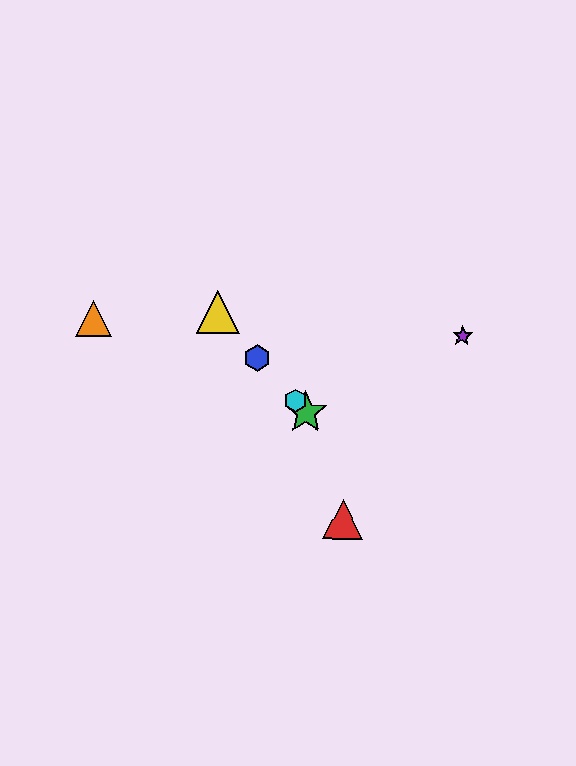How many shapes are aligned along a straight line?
4 shapes (the blue hexagon, the green star, the yellow triangle, the cyan hexagon) are aligned along a straight line.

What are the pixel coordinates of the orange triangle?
The orange triangle is at (93, 318).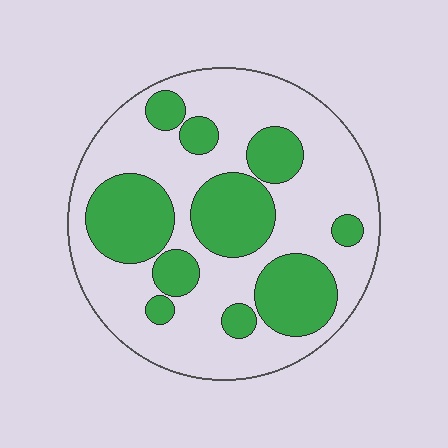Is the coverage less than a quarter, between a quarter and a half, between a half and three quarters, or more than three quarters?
Between a quarter and a half.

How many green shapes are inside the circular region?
10.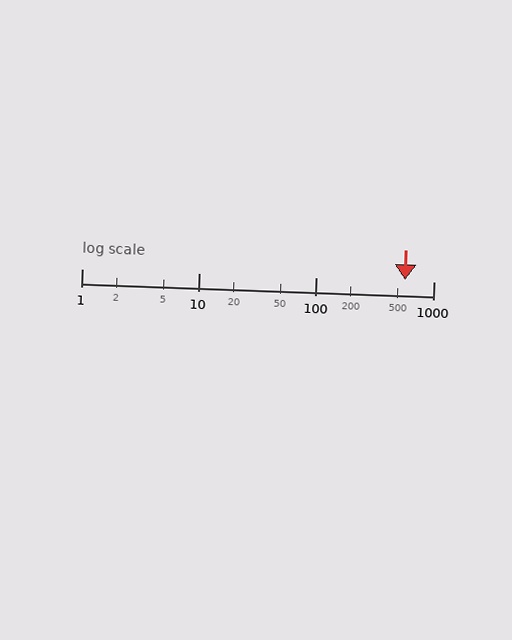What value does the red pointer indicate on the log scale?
The pointer indicates approximately 570.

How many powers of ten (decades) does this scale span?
The scale spans 3 decades, from 1 to 1000.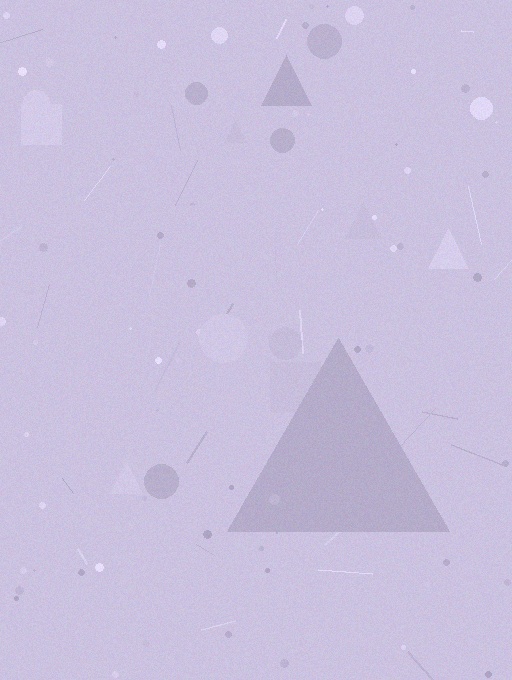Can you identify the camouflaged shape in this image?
The camouflaged shape is a triangle.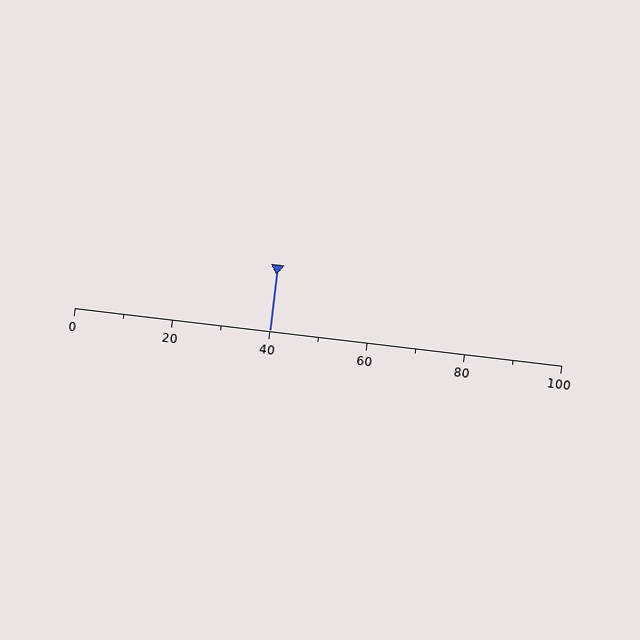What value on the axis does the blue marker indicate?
The marker indicates approximately 40.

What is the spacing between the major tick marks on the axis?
The major ticks are spaced 20 apart.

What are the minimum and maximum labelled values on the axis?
The axis runs from 0 to 100.